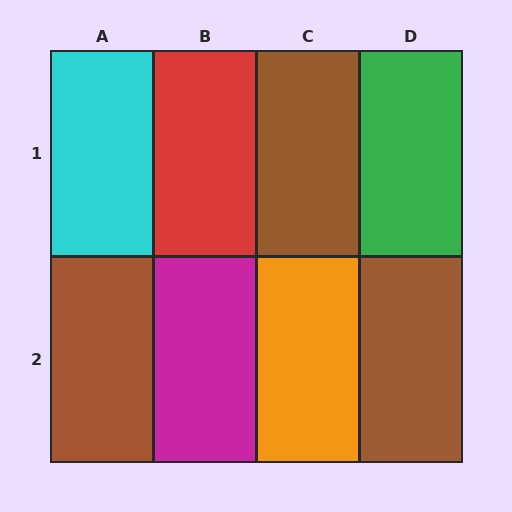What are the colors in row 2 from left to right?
Brown, magenta, orange, brown.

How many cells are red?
1 cell is red.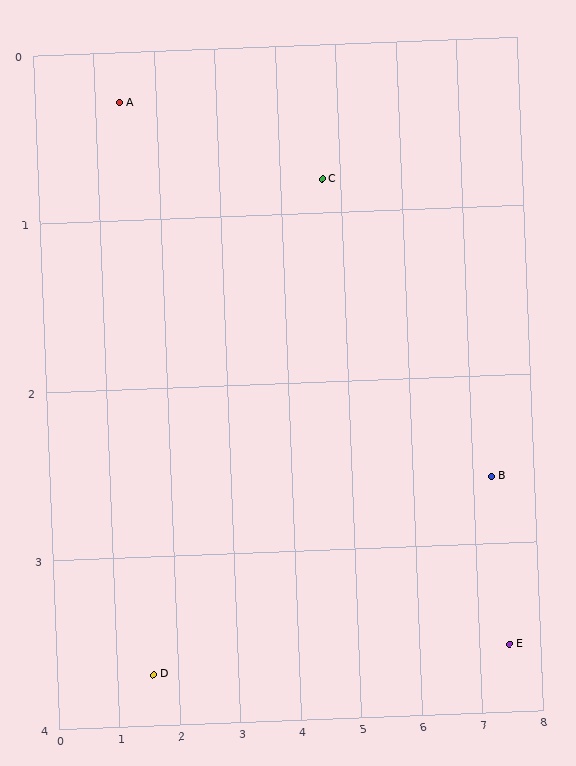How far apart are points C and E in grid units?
Points C and E are about 4.0 grid units apart.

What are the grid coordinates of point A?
Point A is at approximately (1.4, 0.3).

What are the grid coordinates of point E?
Point E is at approximately (7.5, 3.6).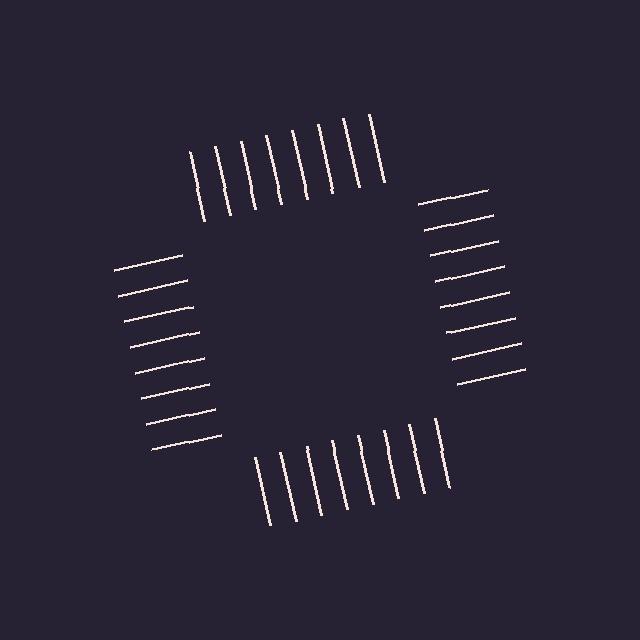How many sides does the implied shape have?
4 sides — the line-ends trace a square.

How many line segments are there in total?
32 — 8 along each of the 4 edges.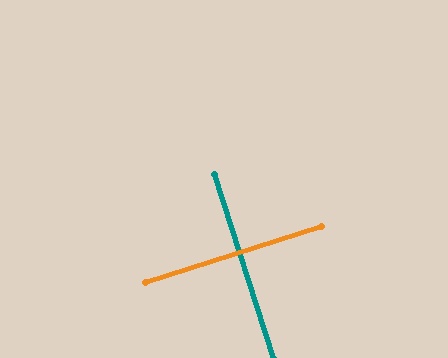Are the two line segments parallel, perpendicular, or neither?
Perpendicular — they meet at approximately 90°.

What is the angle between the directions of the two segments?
Approximately 90 degrees.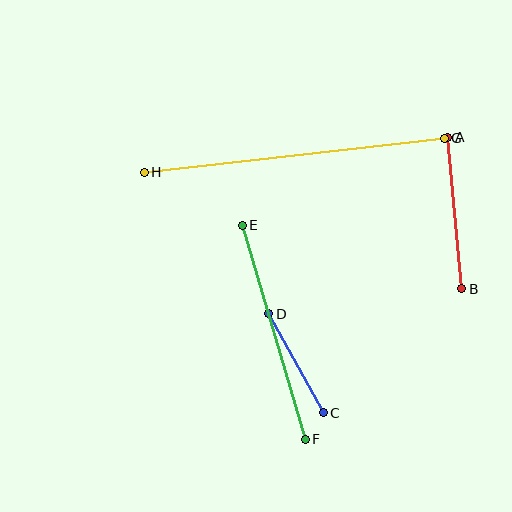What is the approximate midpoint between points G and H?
The midpoint is at approximately (294, 155) pixels.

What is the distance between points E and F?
The distance is approximately 223 pixels.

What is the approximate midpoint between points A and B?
The midpoint is at approximately (455, 213) pixels.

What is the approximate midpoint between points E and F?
The midpoint is at approximately (274, 332) pixels.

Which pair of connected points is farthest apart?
Points G and H are farthest apart.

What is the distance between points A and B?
The distance is approximately 152 pixels.